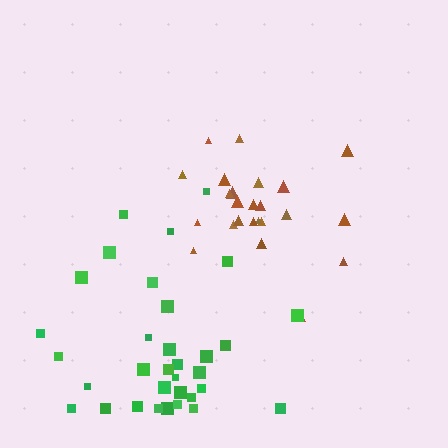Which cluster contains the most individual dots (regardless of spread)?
Green (34).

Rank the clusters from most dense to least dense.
brown, green.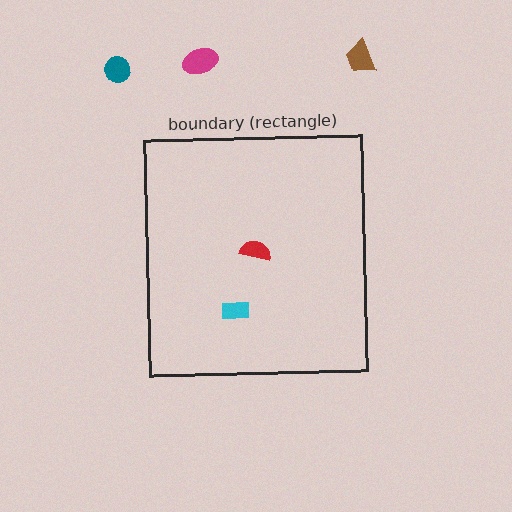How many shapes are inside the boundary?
2 inside, 3 outside.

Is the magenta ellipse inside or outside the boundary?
Outside.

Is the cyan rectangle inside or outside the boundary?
Inside.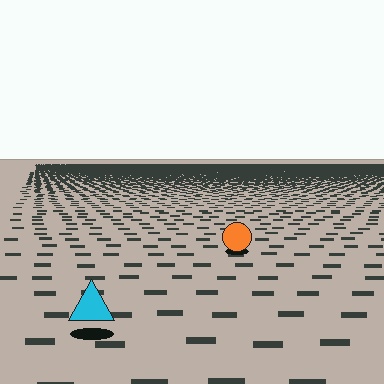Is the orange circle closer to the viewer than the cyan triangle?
No. The cyan triangle is closer — you can tell from the texture gradient: the ground texture is coarser near it.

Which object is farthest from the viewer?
The orange circle is farthest from the viewer. It appears smaller and the ground texture around it is denser.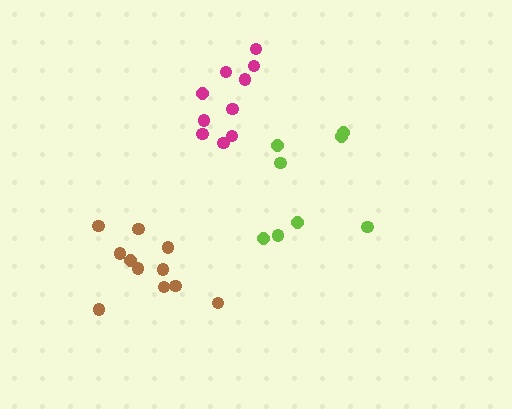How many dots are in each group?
Group 1: 11 dots, Group 2: 8 dots, Group 3: 10 dots (29 total).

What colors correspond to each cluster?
The clusters are colored: brown, lime, magenta.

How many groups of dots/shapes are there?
There are 3 groups.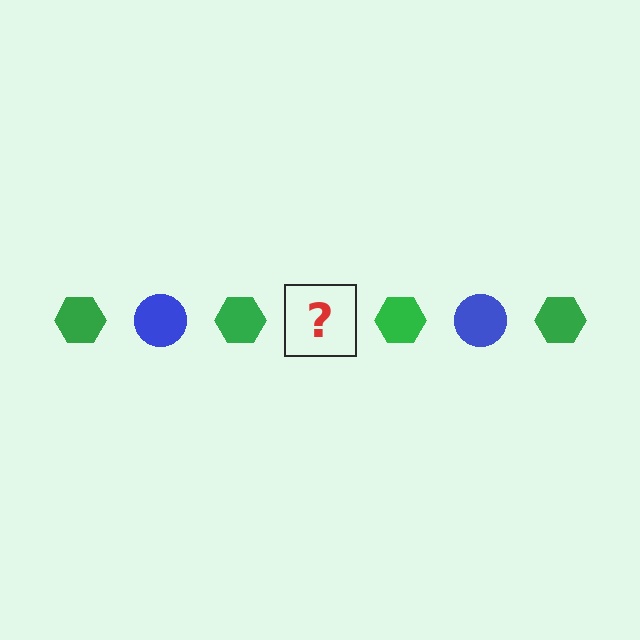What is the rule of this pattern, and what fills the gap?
The rule is that the pattern alternates between green hexagon and blue circle. The gap should be filled with a blue circle.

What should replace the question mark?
The question mark should be replaced with a blue circle.